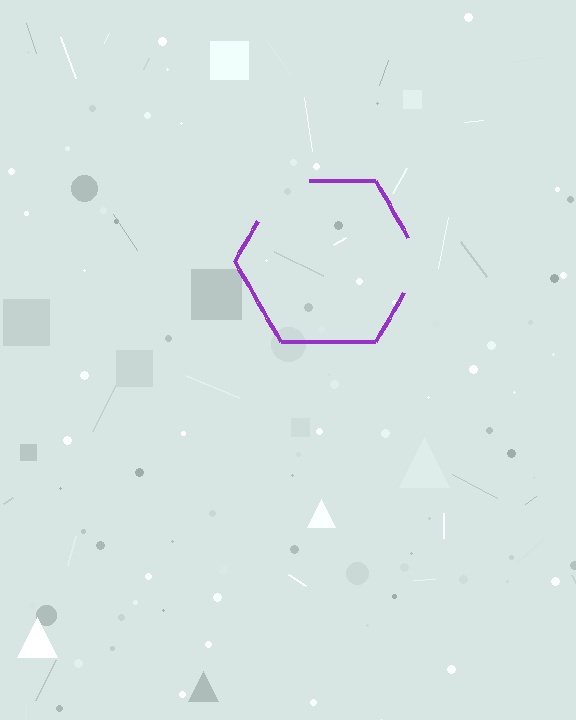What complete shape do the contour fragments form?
The contour fragments form a hexagon.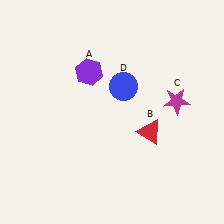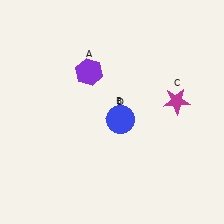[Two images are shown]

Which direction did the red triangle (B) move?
The red triangle (B) moved left.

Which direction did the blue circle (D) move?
The blue circle (D) moved down.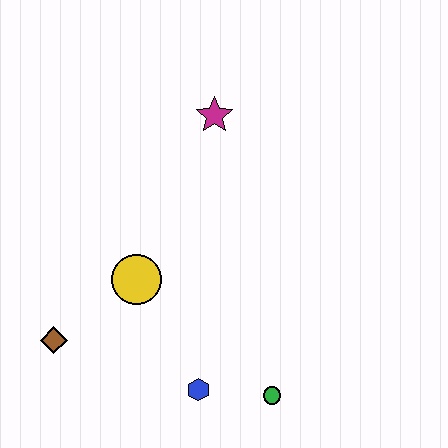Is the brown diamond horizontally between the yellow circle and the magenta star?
No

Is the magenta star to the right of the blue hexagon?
Yes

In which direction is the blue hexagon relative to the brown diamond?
The blue hexagon is to the right of the brown diamond.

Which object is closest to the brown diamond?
The yellow circle is closest to the brown diamond.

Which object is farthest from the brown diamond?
The magenta star is farthest from the brown diamond.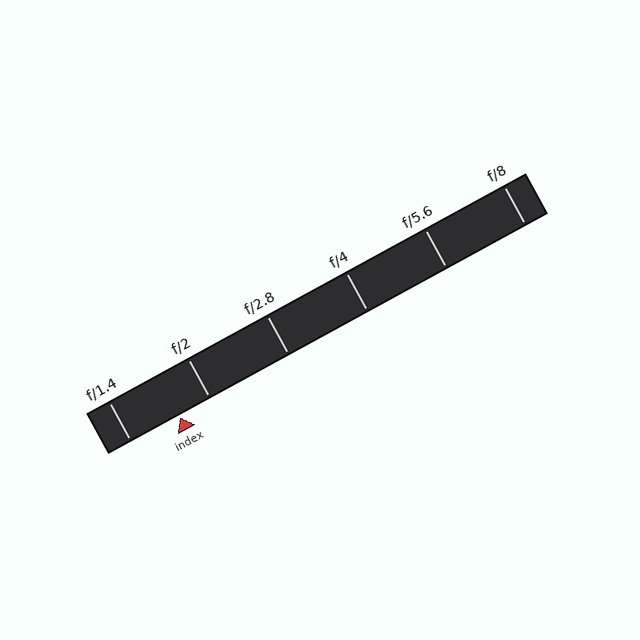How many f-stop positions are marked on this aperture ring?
There are 6 f-stop positions marked.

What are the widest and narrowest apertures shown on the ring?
The widest aperture shown is f/1.4 and the narrowest is f/8.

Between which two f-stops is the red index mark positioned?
The index mark is between f/1.4 and f/2.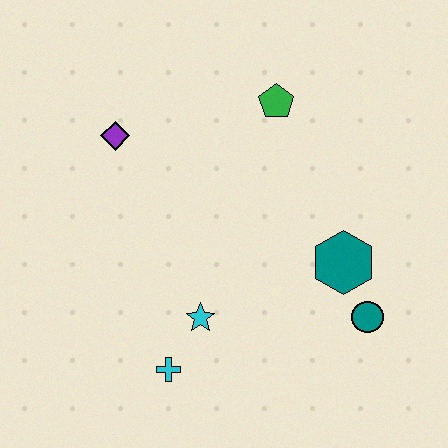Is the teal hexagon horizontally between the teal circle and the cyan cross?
Yes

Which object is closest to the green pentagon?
The purple diamond is closest to the green pentagon.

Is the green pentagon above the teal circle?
Yes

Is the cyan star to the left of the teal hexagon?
Yes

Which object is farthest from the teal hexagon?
The purple diamond is farthest from the teal hexagon.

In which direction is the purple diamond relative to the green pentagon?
The purple diamond is to the left of the green pentagon.